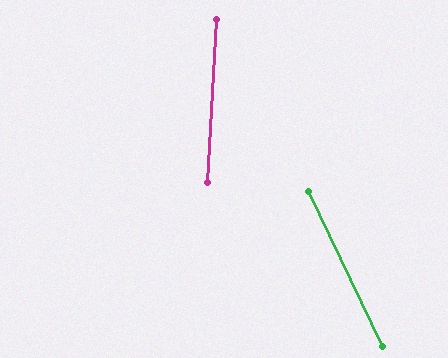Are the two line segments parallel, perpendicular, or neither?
Neither parallel nor perpendicular — they differ by about 29°.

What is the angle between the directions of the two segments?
Approximately 29 degrees.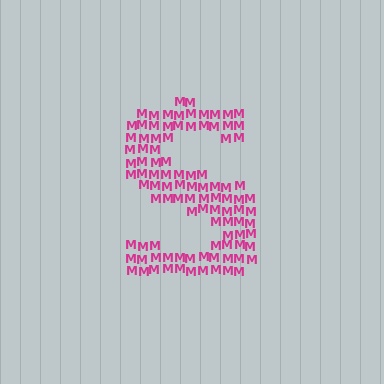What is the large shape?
The large shape is the letter S.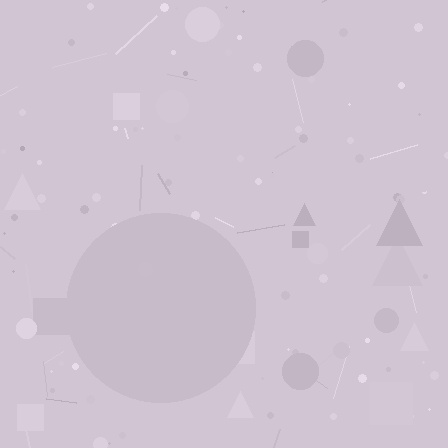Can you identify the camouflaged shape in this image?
The camouflaged shape is a circle.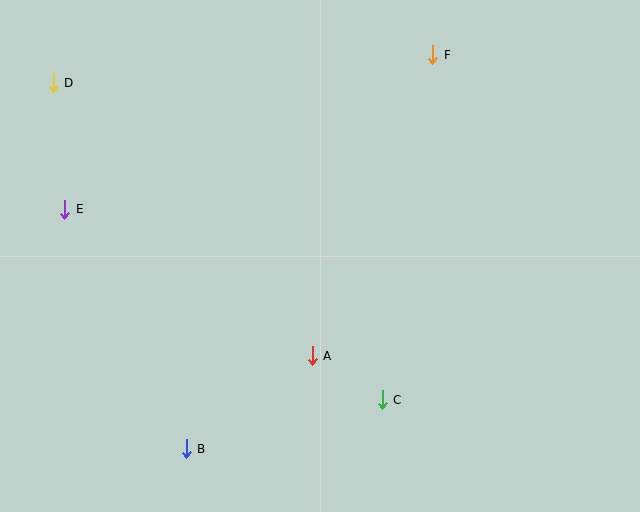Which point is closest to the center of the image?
Point A at (312, 356) is closest to the center.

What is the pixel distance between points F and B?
The distance between F and B is 465 pixels.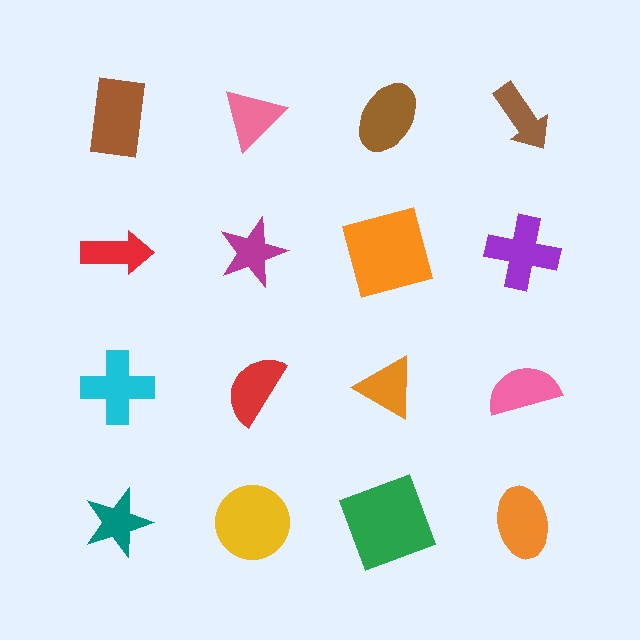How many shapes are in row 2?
4 shapes.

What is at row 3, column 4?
A pink semicircle.